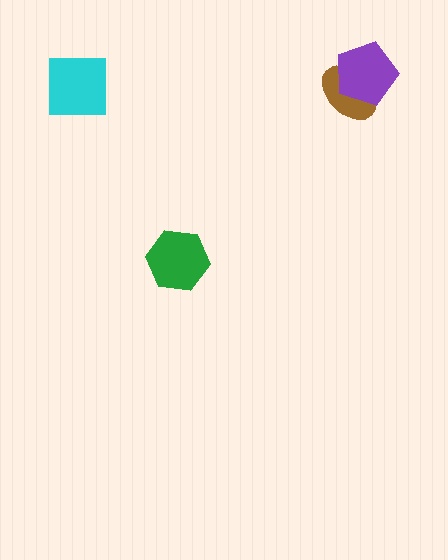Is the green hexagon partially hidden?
No, no other shape covers it.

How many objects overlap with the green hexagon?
0 objects overlap with the green hexagon.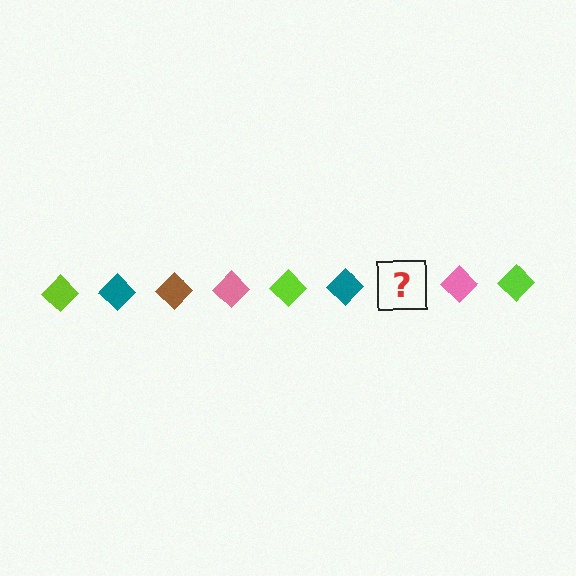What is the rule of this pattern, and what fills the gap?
The rule is that the pattern cycles through lime, teal, brown, pink diamonds. The gap should be filled with a brown diamond.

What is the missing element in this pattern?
The missing element is a brown diamond.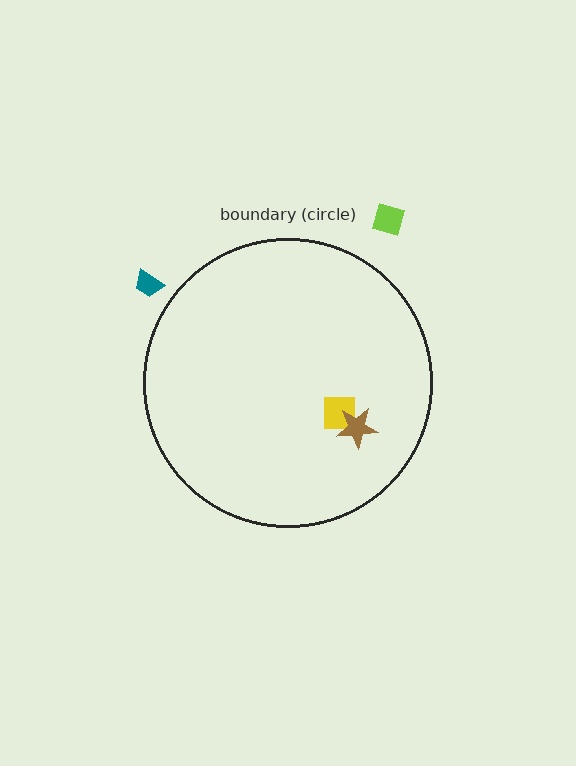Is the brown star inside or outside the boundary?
Inside.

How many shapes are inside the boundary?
2 inside, 2 outside.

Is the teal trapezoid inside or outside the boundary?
Outside.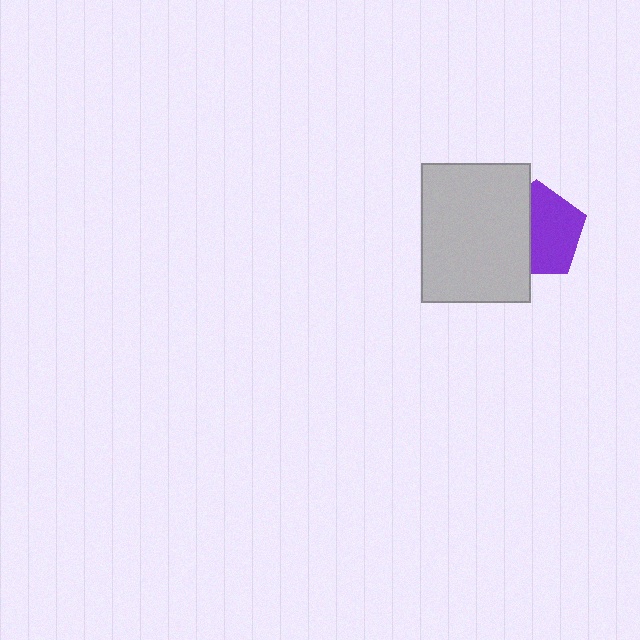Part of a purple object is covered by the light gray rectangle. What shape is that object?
It is a pentagon.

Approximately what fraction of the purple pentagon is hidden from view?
Roughly 42% of the purple pentagon is hidden behind the light gray rectangle.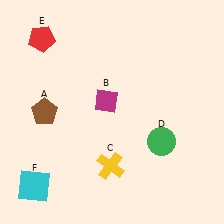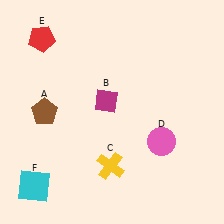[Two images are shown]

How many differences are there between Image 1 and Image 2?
There is 1 difference between the two images.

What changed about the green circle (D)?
In Image 1, D is green. In Image 2, it changed to pink.